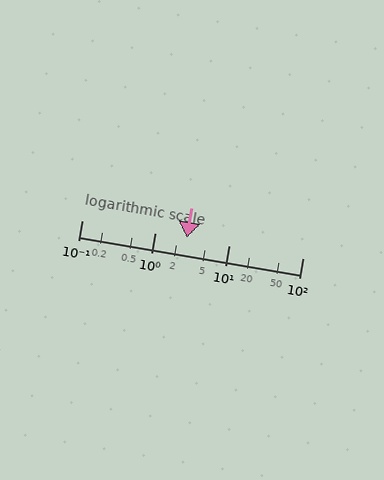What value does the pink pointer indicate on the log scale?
The pointer indicates approximately 2.7.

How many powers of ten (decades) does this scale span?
The scale spans 3 decades, from 0.1 to 100.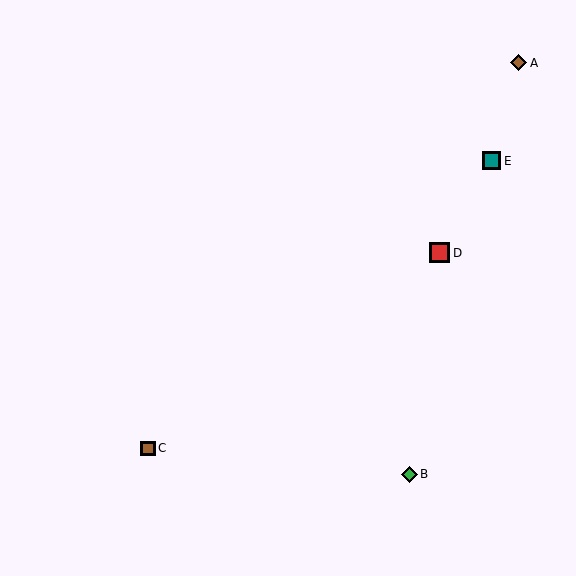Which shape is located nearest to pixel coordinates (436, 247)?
The red square (labeled D) at (439, 253) is nearest to that location.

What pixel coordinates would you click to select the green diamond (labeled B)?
Click at (409, 474) to select the green diamond B.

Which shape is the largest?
The red square (labeled D) is the largest.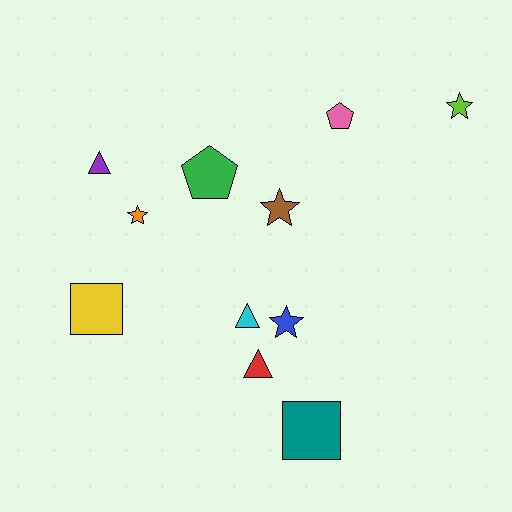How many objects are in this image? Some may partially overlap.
There are 11 objects.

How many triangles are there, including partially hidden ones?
There are 3 triangles.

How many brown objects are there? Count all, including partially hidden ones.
There is 1 brown object.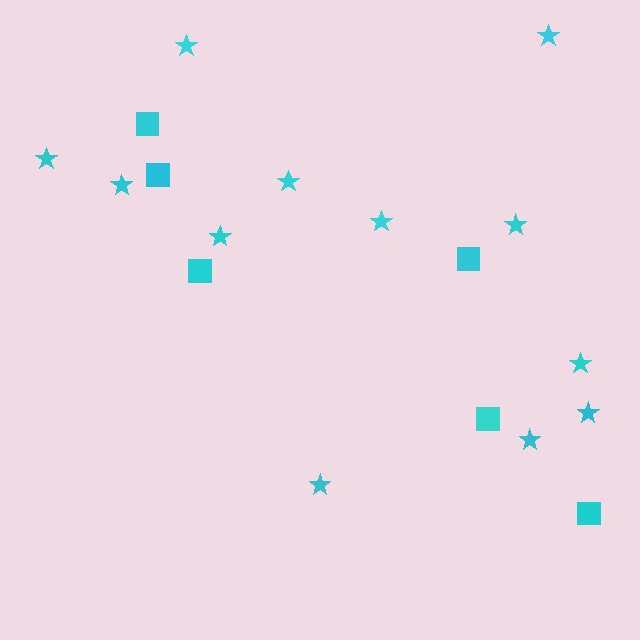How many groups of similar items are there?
There are 2 groups: one group of squares (6) and one group of stars (12).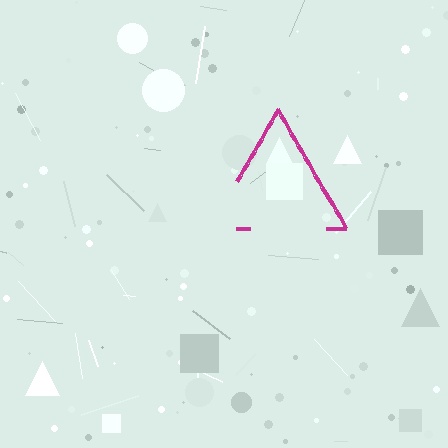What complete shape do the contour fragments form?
The contour fragments form a triangle.